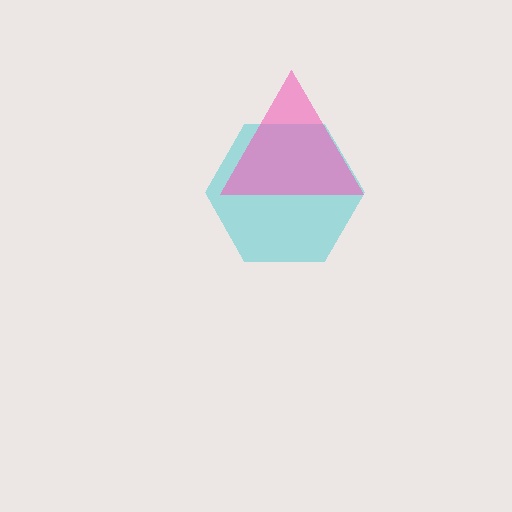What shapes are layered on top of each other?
The layered shapes are: a cyan hexagon, a pink triangle.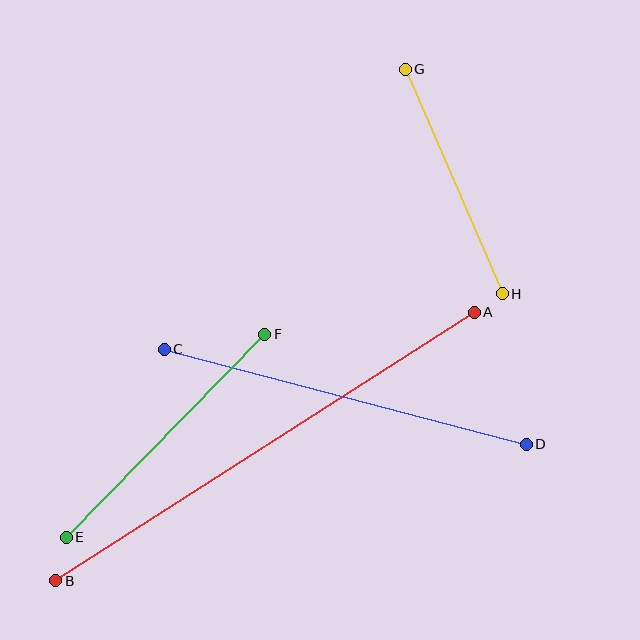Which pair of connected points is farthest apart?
Points A and B are farthest apart.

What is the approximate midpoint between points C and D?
The midpoint is at approximately (345, 397) pixels.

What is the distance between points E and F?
The distance is approximately 284 pixels.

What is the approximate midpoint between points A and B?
The midpoint is at approximately (265, 447) pixels.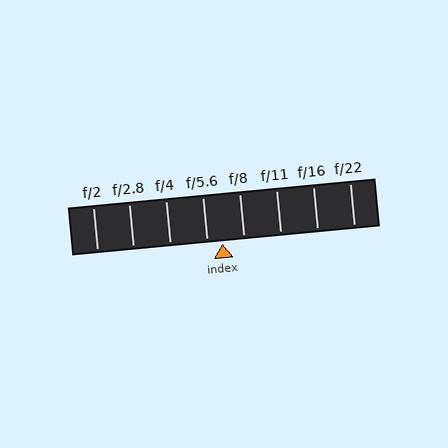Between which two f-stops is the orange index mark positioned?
The index mark is between f/5.6 and f/8.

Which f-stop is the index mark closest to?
The index mark is closest to f/5.6.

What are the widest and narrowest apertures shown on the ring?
The widest aperture shown is f/2 and the narrowest is f/22.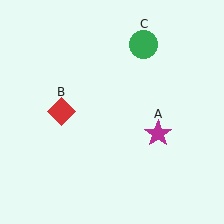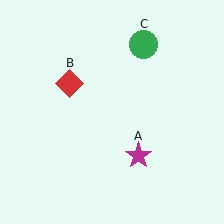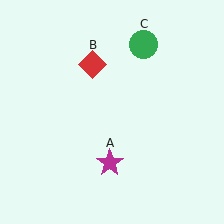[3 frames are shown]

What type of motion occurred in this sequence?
The magenta star (object A), red diamond (object B) rotated clockwise around the center of the scene.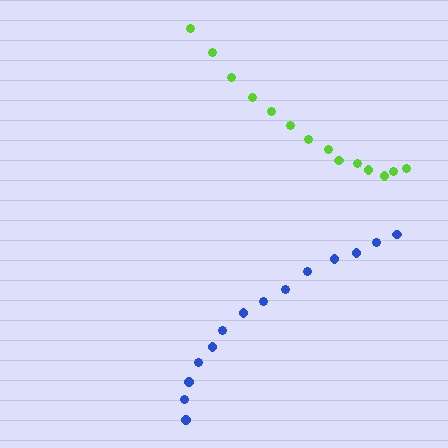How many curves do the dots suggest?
There are 2 distinct paths.